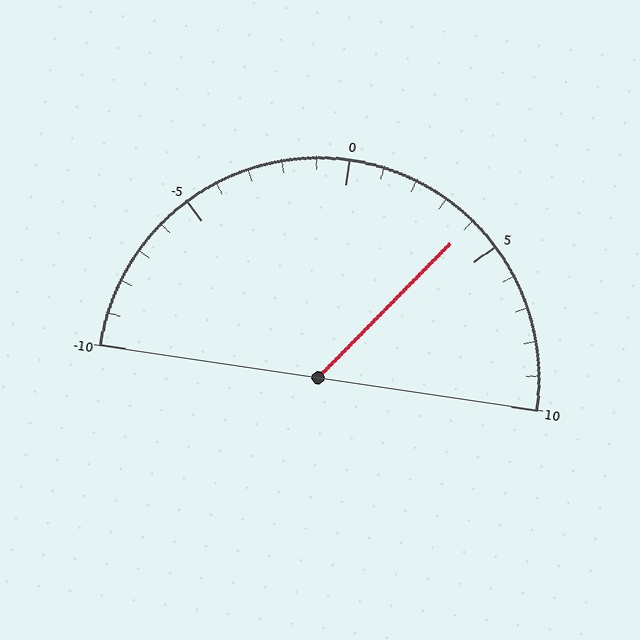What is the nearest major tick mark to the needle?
The nearest major tick mark is 5.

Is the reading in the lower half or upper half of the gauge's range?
The reading is in the upper half of the range (-10 to 10).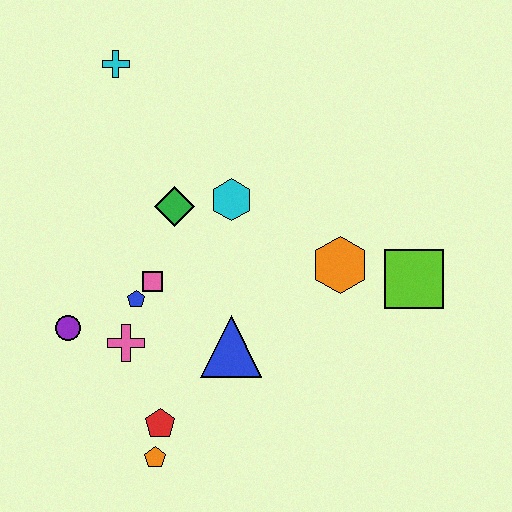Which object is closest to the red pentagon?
The orange pentagon is closest to the red pentagon.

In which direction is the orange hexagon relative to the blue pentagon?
The orange hexagon is to the right of the blue pentagon.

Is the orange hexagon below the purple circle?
No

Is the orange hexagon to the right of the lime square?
No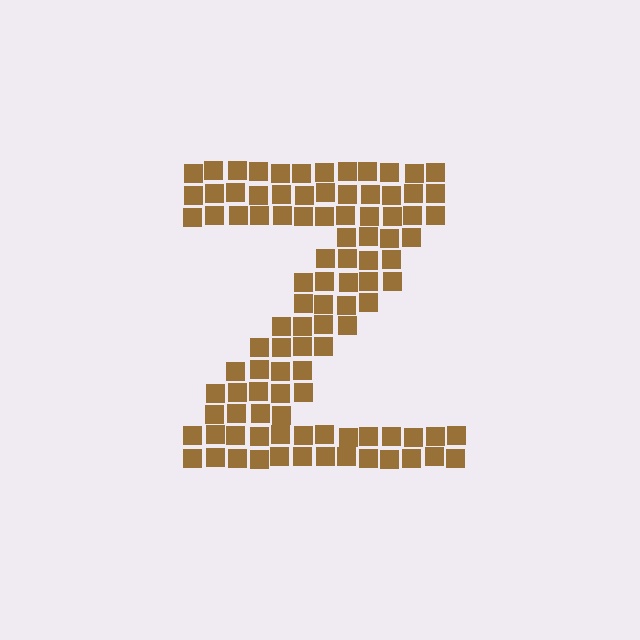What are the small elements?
The small elements are squares.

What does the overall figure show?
The overall figure shows the letter Z.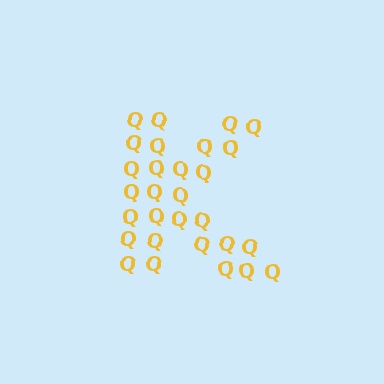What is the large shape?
The large shape is the letter K.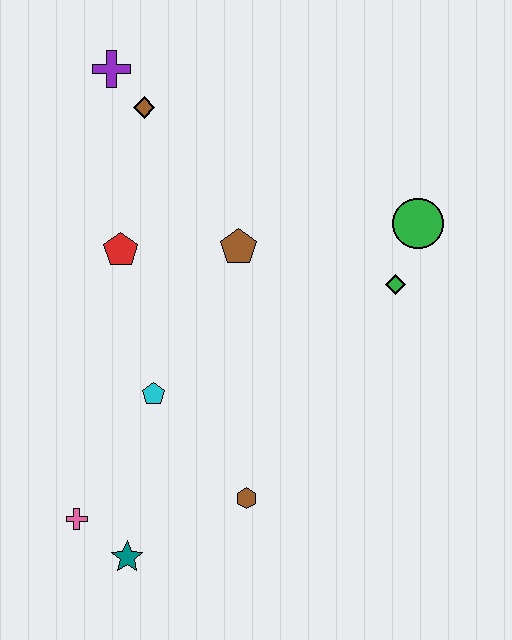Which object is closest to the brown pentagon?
The red pentagon is closest to the brown pentagon.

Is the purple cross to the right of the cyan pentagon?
No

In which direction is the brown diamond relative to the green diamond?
The brown diamond is to the left of the green diamond.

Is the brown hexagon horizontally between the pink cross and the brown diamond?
No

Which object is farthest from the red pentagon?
The teal star is farthest from the red pentagon.